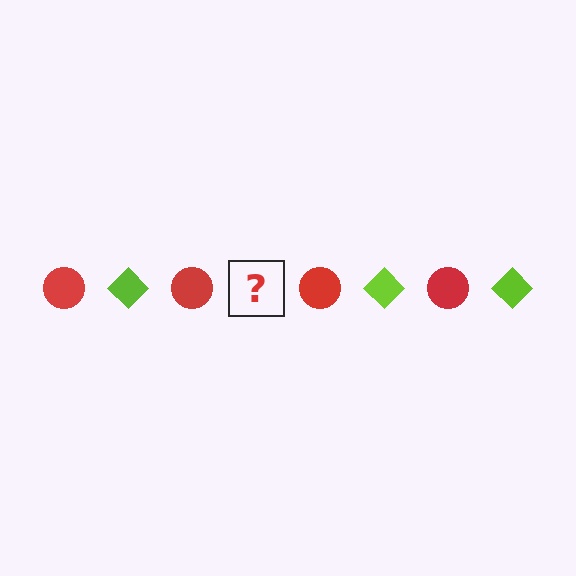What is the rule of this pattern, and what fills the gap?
The rule is that the pattern alternates between red circle and lime diamond. The gap should be filled with a lime diamond.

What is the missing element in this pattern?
The missing element is a lime diamond.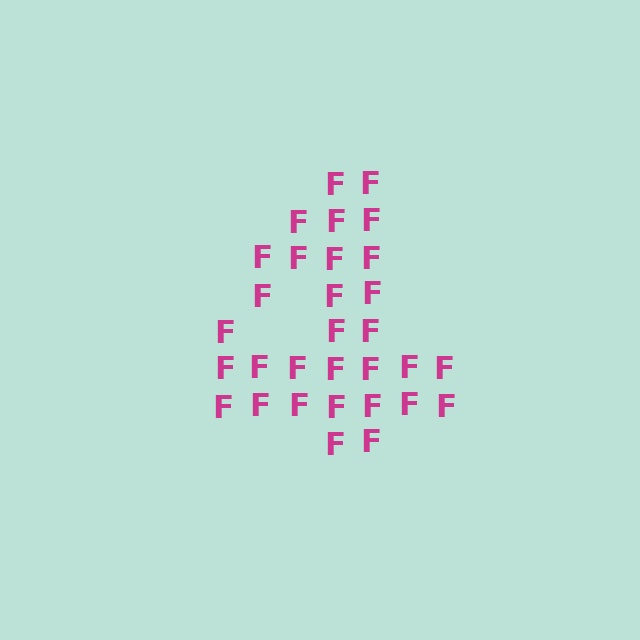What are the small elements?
The small elements are letter F's.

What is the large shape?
The large shape is the digit 4.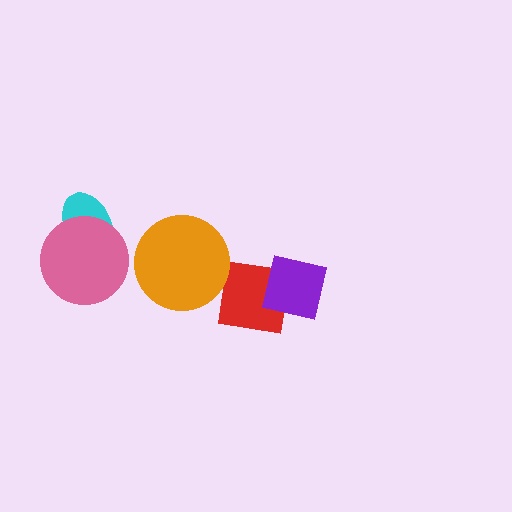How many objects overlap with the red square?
2 objects overlap with the red square.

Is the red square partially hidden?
Yes, it is partially covered by another shape.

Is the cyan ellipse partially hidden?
Yes, it is partially covered by another shape.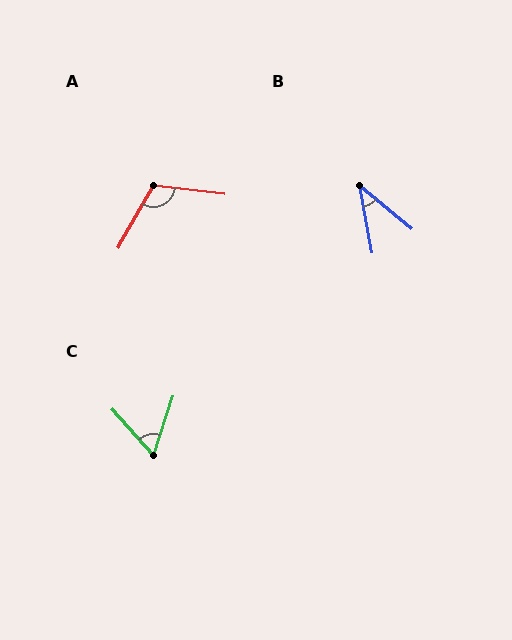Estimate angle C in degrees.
Approximately 60 degrees.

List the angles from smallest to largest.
B (40°), C (60°), A (112°).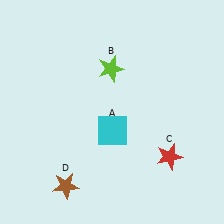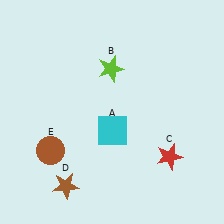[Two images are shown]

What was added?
A brown circle (E) was added in Image 2.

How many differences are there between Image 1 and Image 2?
There is 1 difference between the two images.